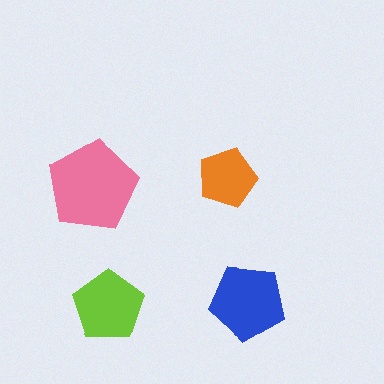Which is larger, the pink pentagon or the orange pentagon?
The pink one.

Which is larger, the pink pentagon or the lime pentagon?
The pink one.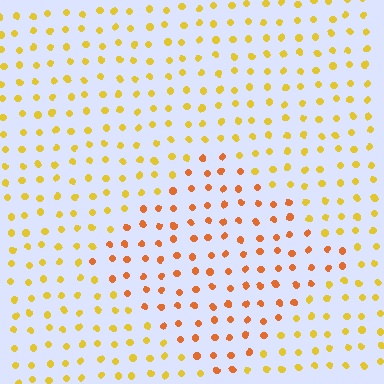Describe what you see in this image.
The image is filled with small yellow elements in a uniform arrangement. A diamond-shaped region is visible where the elements are tinted to a slightly different hue, forming a subtle color boundary.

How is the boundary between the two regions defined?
The boundary is defined purely by a slight shift in hue (about 30 degrees). Spacing, size, and orientation are identical on both sides.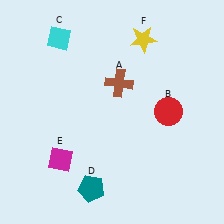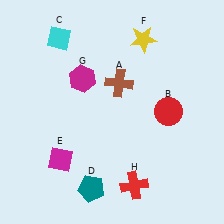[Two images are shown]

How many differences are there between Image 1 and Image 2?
There are 2 differences between the two images.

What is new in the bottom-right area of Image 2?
A red cross (H) was added in the bottom-right area of Image 2.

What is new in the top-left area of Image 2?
A magenta hexagon (G) was added in the top-left area of Image 2.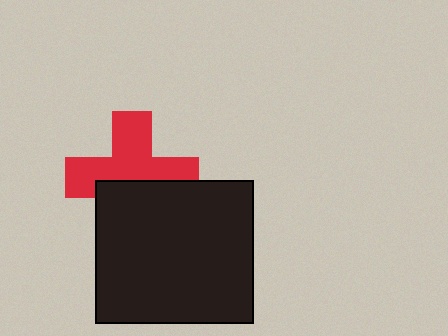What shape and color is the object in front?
The object in front is a black rectangle.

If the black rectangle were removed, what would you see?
You would see the complete red cross.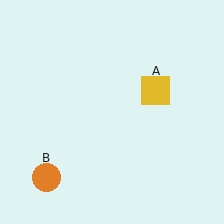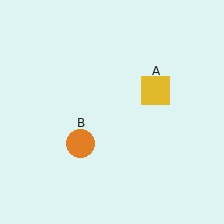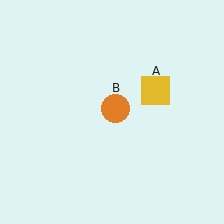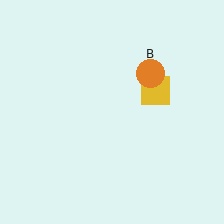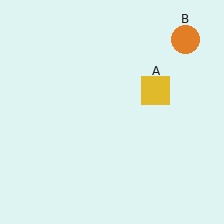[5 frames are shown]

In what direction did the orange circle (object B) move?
The orange circle (object B) moved up and to the right.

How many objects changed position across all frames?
1 object changed position: orange circle (object B).